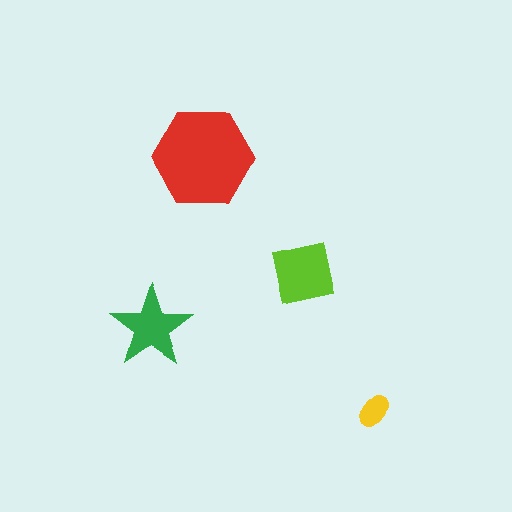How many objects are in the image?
There are 4 objects in the image.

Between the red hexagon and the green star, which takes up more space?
The red hexagon.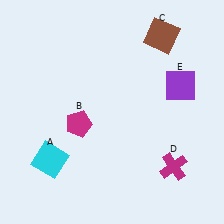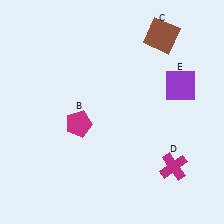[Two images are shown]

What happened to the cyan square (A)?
The cyan square (A) was removed in Image 2. It was in the bottom-left area of Image 1.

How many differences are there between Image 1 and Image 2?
There is 1 difference between the two images.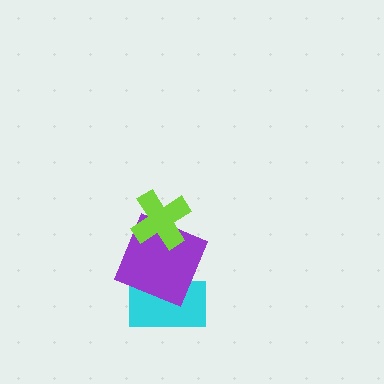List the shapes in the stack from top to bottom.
From top to bottom: the lime cross, the purple square, the cyan rectangle.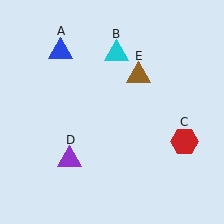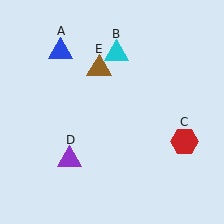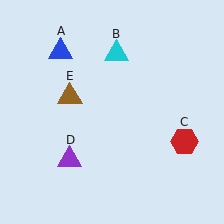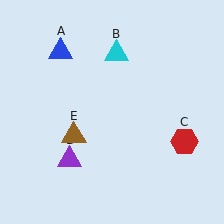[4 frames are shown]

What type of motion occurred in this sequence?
The brown triangle (object E) rotated counterclockwise around the center of the scene.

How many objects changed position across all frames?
1 object changed position: brown triangle (object E).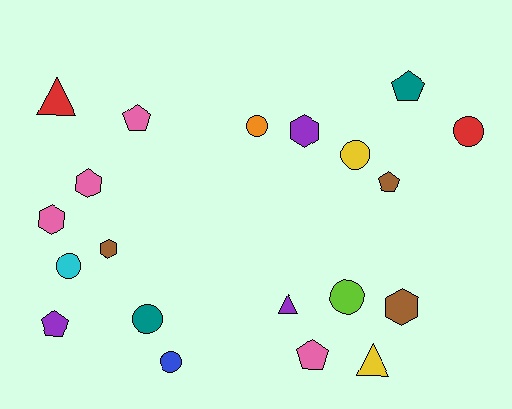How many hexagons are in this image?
There are 5 hexagons.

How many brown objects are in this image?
There are 3 brown objects.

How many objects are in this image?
There are 20 objects.